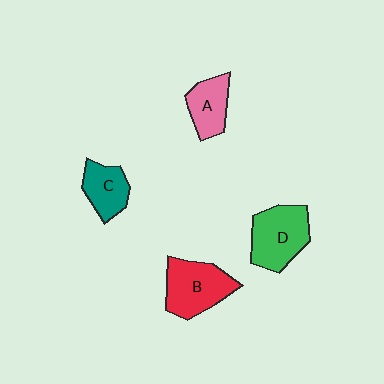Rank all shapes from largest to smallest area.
From largest to smallest: D (green), B (red), C (teal), A (pink).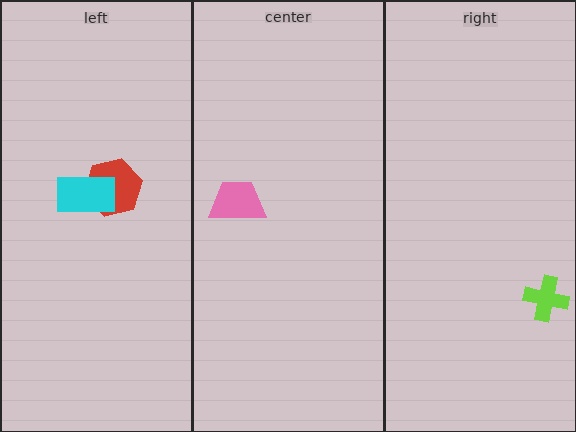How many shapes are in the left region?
2.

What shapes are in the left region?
The red hexagon, the cyan rectangle.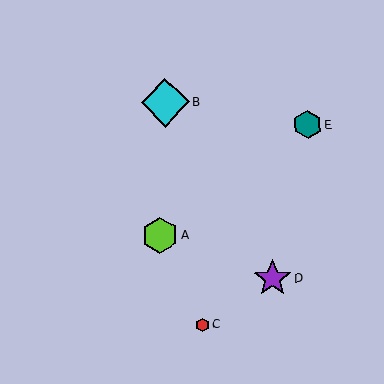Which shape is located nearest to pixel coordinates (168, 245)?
The lime hexagon (labeled A) at (160, 235) is nearest to that location.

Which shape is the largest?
The cyan diamond (labeled B) is the largest.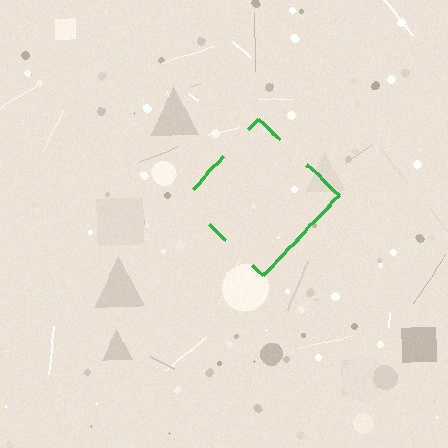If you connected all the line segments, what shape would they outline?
They would outline a diamond.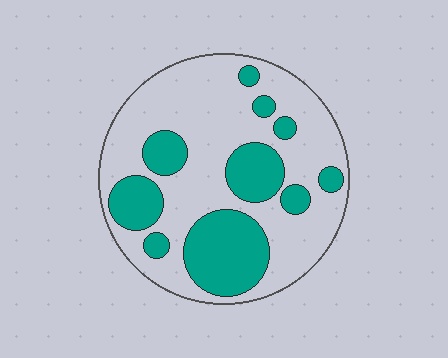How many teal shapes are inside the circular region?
10.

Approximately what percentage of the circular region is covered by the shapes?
Approximately 30%.